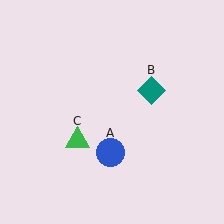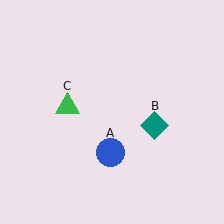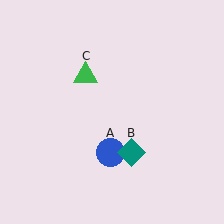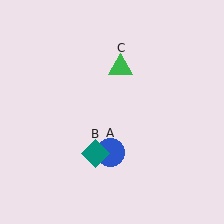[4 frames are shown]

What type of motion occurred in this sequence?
The teal diamond (object B), green triangle (object C) rotated clockwise around the center of the scene.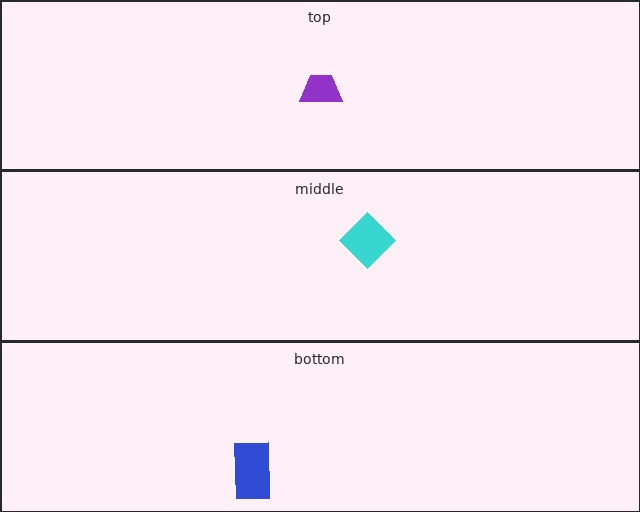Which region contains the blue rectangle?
The bottom region.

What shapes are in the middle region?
The cyan diamond.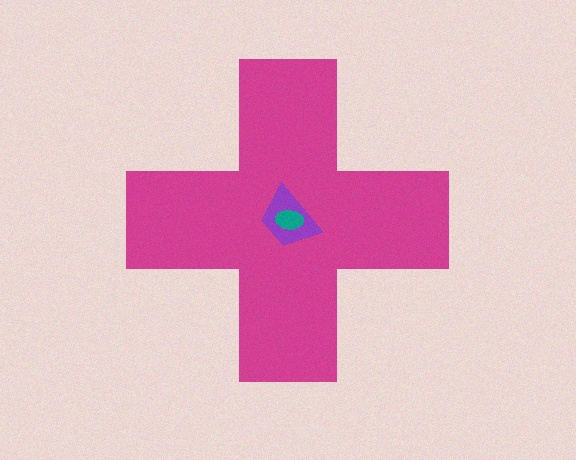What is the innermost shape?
The teal ellipse.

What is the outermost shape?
The magenta cross.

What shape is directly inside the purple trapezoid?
The teal ellipse.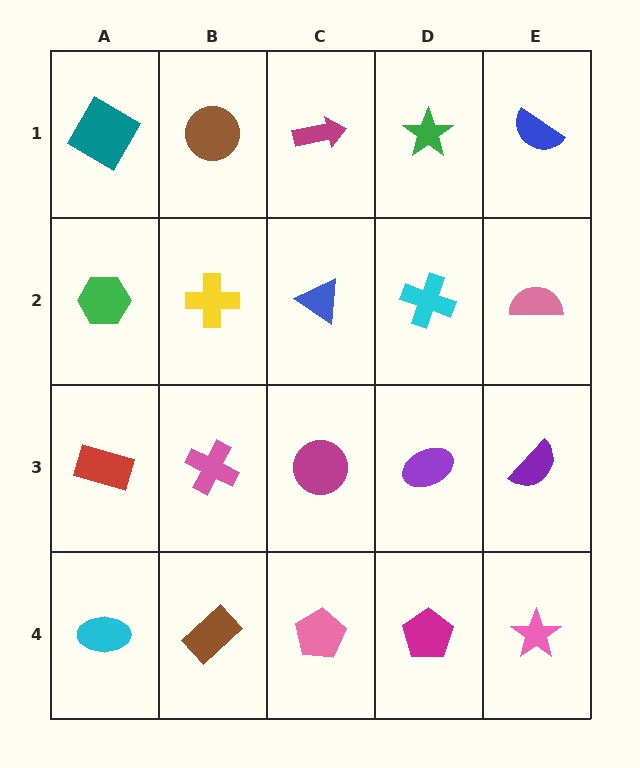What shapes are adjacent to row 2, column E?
A blue semicircle (row 1, column E), a purple semicircle (row 3, column E), a cyan cross (row 2, column D).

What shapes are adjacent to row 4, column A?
A red rectangle (row 3, column A), a brown rectangle (row 4, column B).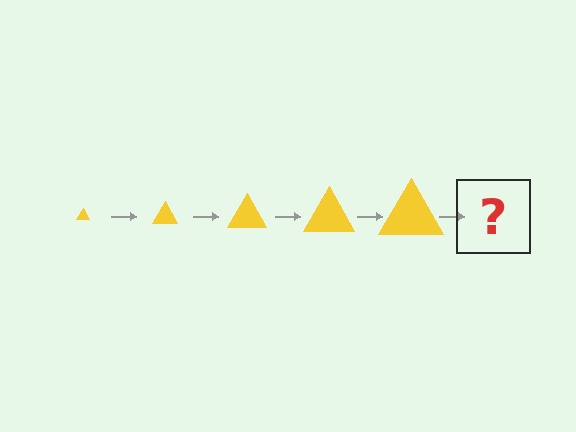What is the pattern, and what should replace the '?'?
The pattern is that the triangle gets progressively larger each step. The '?' should be a yellow triangle, larger than the previous one.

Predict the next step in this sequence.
The next step is a yellow triangle, larger than the previous one.